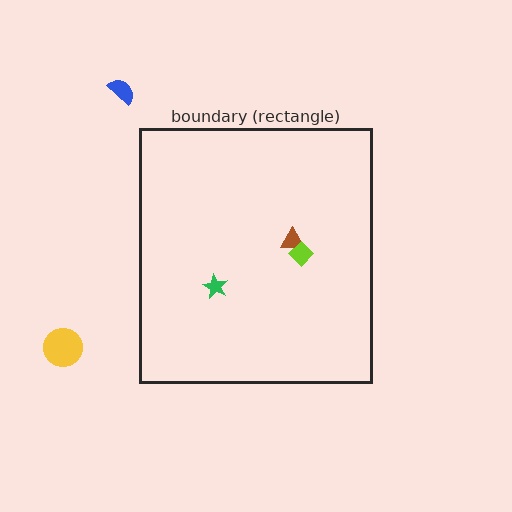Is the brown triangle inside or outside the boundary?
Inside.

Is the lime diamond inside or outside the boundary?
Inside.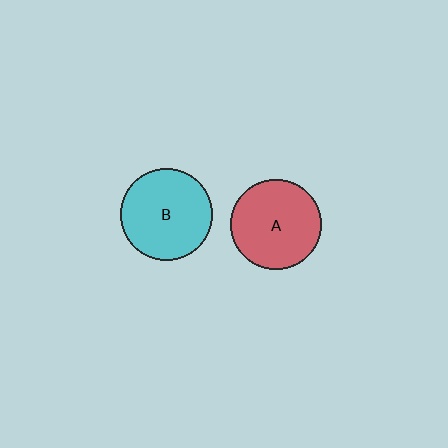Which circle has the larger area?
Circle B (cyan).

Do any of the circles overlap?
No, none of the circles overlap.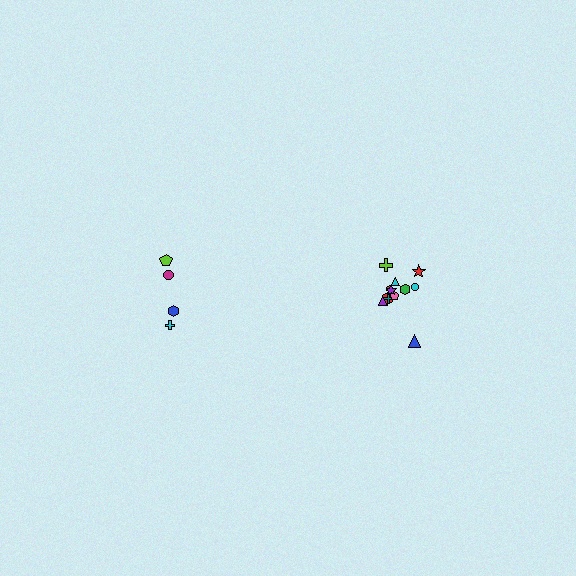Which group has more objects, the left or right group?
The right group.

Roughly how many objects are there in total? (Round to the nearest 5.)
Roughly 15 objects in total.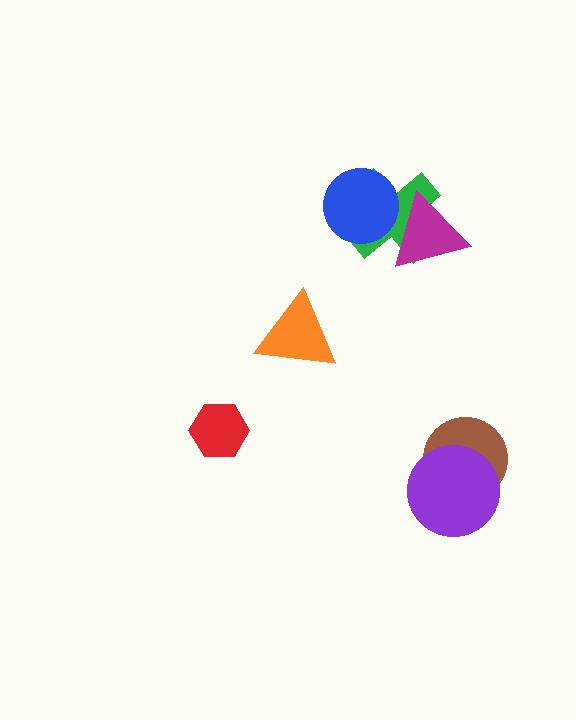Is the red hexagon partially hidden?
No, no other shape covers it.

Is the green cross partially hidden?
Yes, it is partially covered by another shape.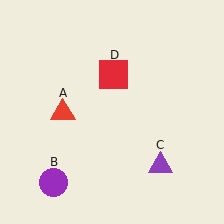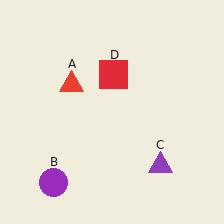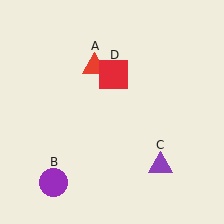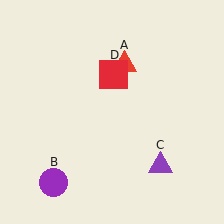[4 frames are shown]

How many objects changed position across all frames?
1 object changed position: red triangle (object A).